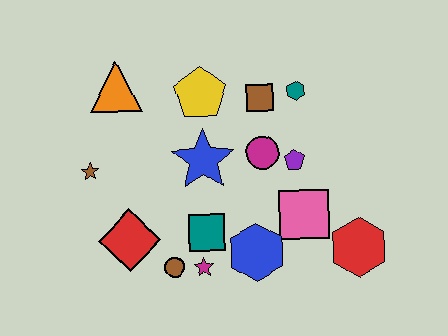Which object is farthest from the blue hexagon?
The orange triangle is farthest from the blue hexagon.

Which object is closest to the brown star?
The red diamond is closest to the brown star.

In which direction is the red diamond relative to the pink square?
The red diamond is to the left of the pink square.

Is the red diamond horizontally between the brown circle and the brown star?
Yes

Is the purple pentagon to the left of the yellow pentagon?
No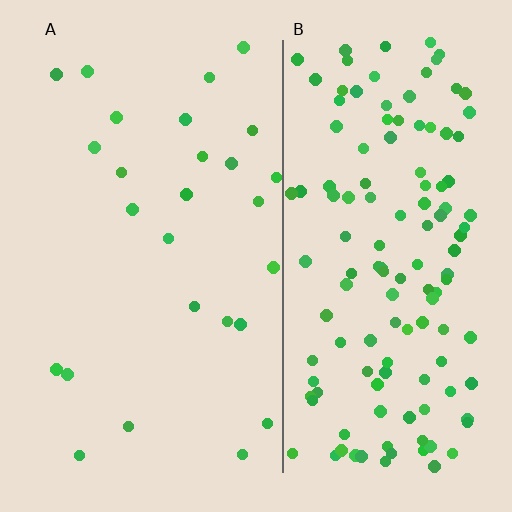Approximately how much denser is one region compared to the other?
Approximately 5.1× — region B over region A.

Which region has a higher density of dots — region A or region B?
B (the right).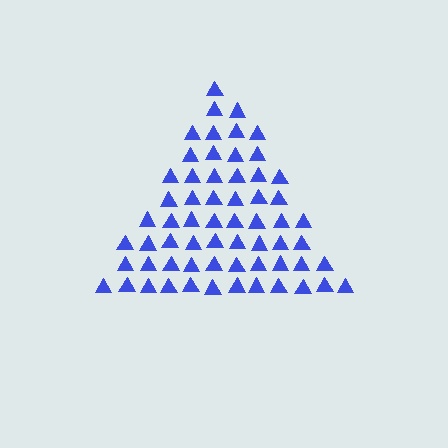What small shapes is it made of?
It is made of small triangles.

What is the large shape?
The large shape is a triangle.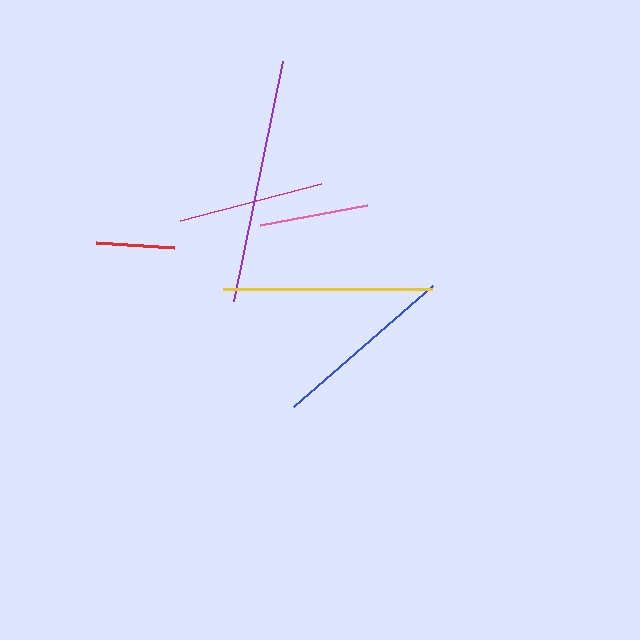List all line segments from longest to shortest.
From longest to shortest: purple, yellow, blue, magenta, pink, red.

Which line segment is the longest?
The purple line is the longest at approximately 245 pixels.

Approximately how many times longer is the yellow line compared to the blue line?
The yellow line is approximately 1.1 times the length of the blue line.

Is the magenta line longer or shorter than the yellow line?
The yellow line is longer than the magenta line.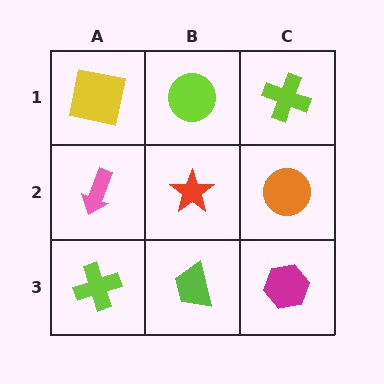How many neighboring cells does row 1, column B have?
3.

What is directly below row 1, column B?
A red star.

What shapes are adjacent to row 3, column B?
A red star (row 2, column B), a lime cross (row 3, column A), a magenta hexagon (row 3, column C).